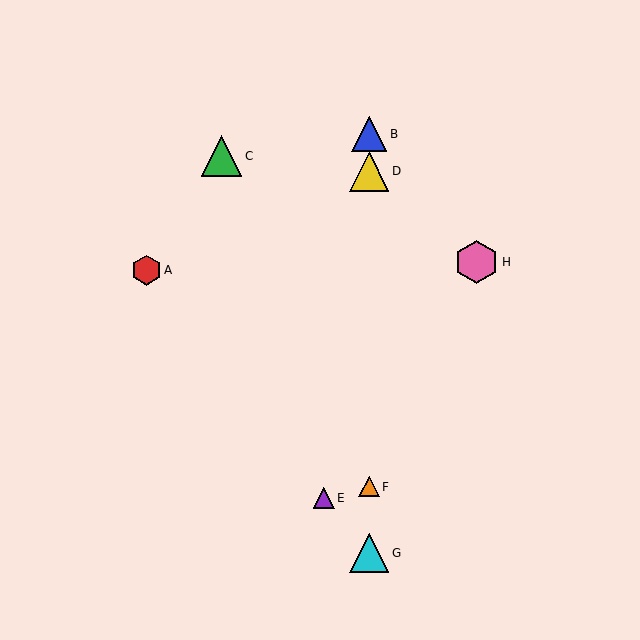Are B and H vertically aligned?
No, B is at x≈369 and H is at x≈477.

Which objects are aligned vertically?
Objects B, D, F, G are aligned vertically.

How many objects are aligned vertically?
4 objects (B, D, F, G) are aligned vertically.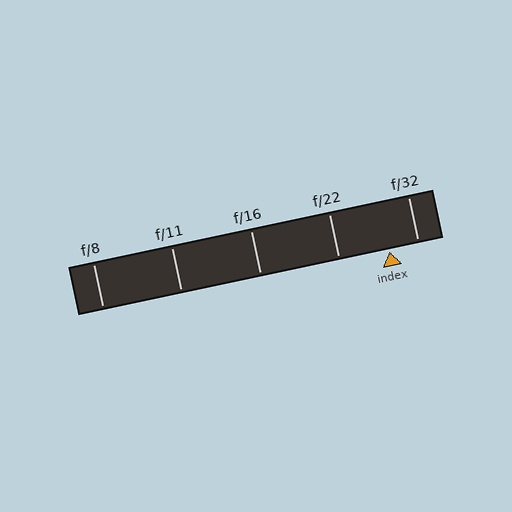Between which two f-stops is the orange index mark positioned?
The index mark is between f/22 and f/32.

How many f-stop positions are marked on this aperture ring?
There are 5 f-stop positions marked.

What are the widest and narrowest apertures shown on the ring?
The widest aperture shown is f/8 and the narrowest is f/32.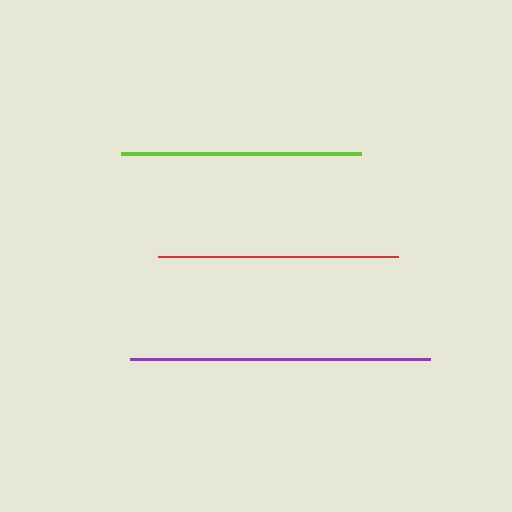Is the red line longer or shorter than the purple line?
The purple line is longer than the red line.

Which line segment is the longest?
The purple line is the longest at approximately 300 pixels.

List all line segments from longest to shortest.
From longest to shortest: purple, lime, red.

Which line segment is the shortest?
The red line is the shortest at approximately 239 pixels.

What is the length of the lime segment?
The lime segment is approximately 240 pixels long.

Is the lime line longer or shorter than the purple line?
The purple line is longer than the lime line.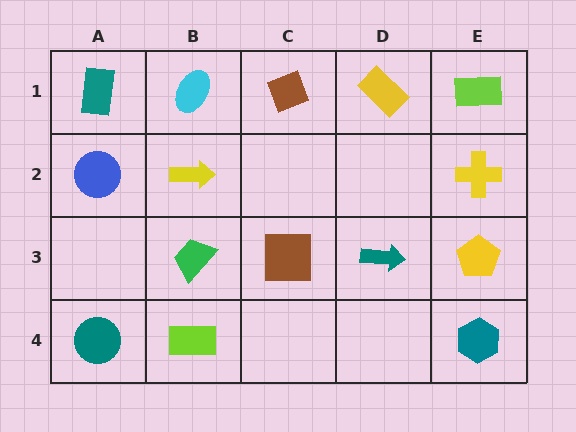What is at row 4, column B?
A lime rectangle.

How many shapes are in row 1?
5 shapes.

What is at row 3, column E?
A yellow pentagon.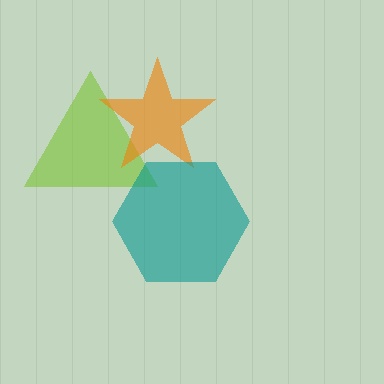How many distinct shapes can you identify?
There are 3 distinct shapes: a lime triangle, an orange star, a teal hexagon.